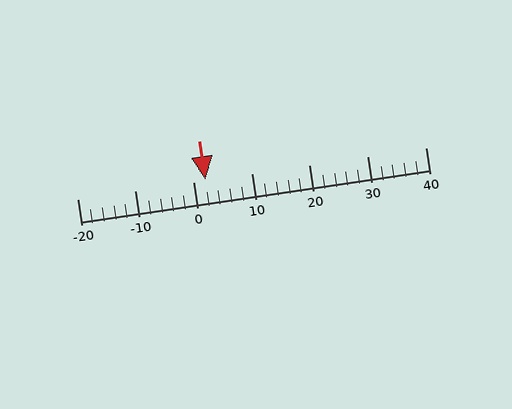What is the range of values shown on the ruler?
The ruler shows values from -20 to 40.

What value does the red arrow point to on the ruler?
The red arrow points to approximately 2.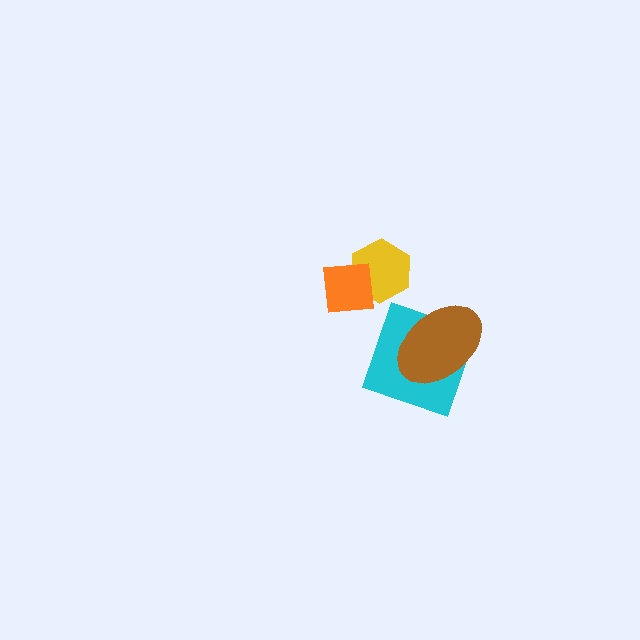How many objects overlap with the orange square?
1 object overlaps with the orange square.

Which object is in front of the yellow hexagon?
The orange square is in front of the yellow hexagon.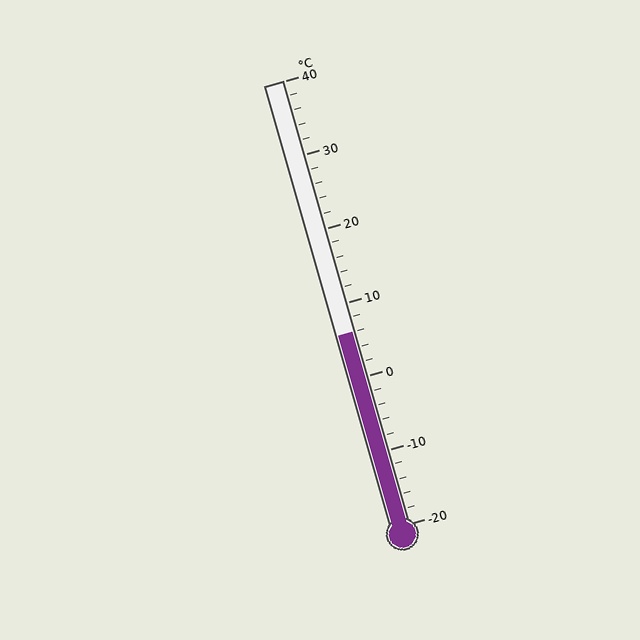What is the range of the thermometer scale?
The thermometer scale ranges from -20°C to 40°C.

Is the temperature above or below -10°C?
The temperature is above -10°C.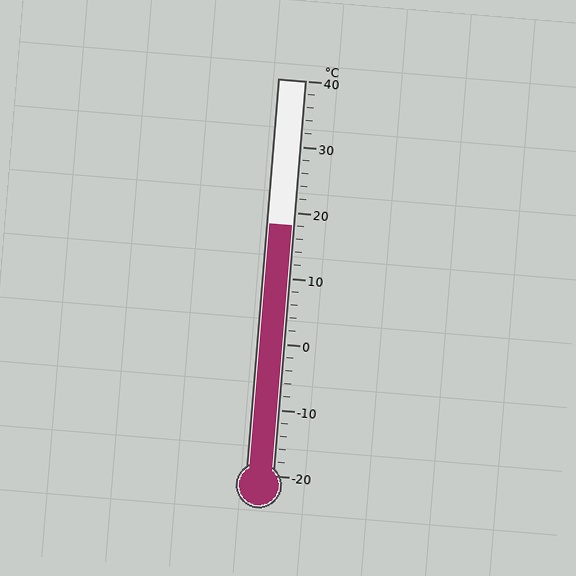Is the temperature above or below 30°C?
The temperature is below 30°C.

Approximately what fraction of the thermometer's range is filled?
The thermometer is filled to approximately 65% of its range.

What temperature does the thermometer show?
The thermometer shows approximately 18°C.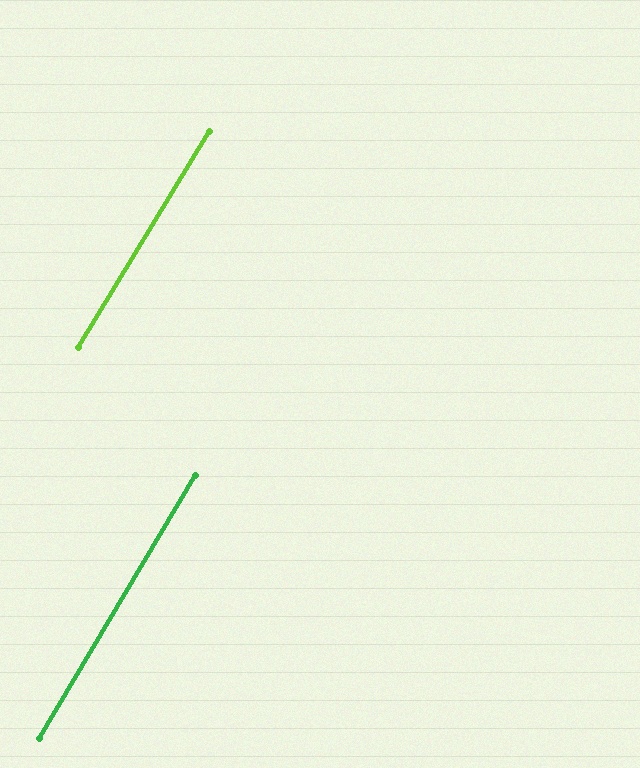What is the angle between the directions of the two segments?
Approximately 1 degree.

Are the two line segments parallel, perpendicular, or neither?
Parallel — their directions differ by only 0.5°.